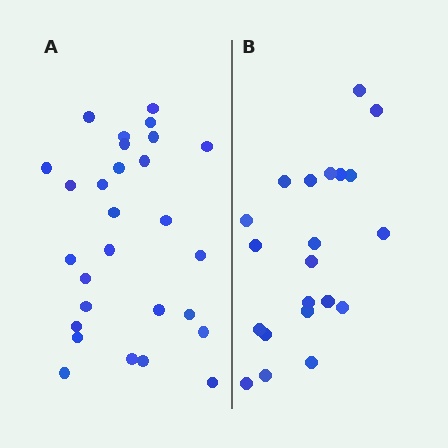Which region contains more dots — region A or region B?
Region A (the left region) has more dots.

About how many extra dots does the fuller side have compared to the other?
Region A has roughly 8 or so more dots than region B.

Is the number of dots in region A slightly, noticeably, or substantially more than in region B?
Region A has noticeably more, but not dramatically so. The ratio is roughly 1.3 to 1.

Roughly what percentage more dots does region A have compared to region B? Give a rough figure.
About 35% more.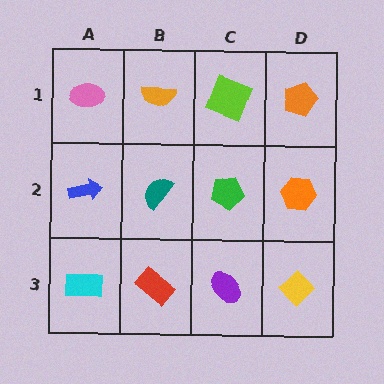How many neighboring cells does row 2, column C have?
4.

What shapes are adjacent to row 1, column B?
A teal semicircle (row 2, column B), a pink ellipse (row 1, column A), a lime square (row 1, column C).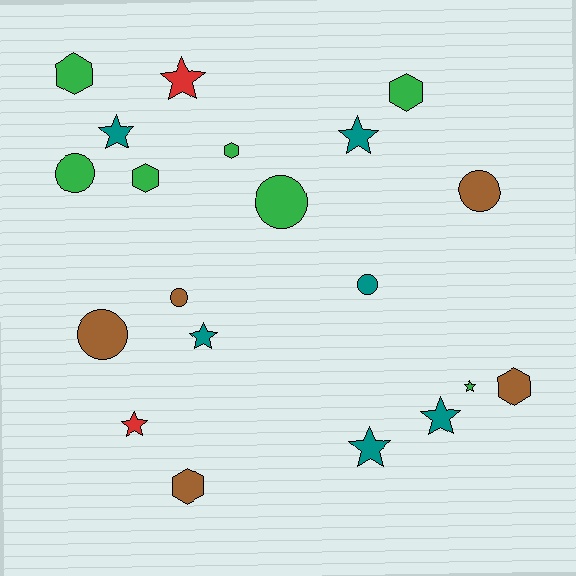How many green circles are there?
There are 2 green circles.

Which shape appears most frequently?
Star, with 8 objects.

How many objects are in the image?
There are 20 objects.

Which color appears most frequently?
Green, with 7 objects.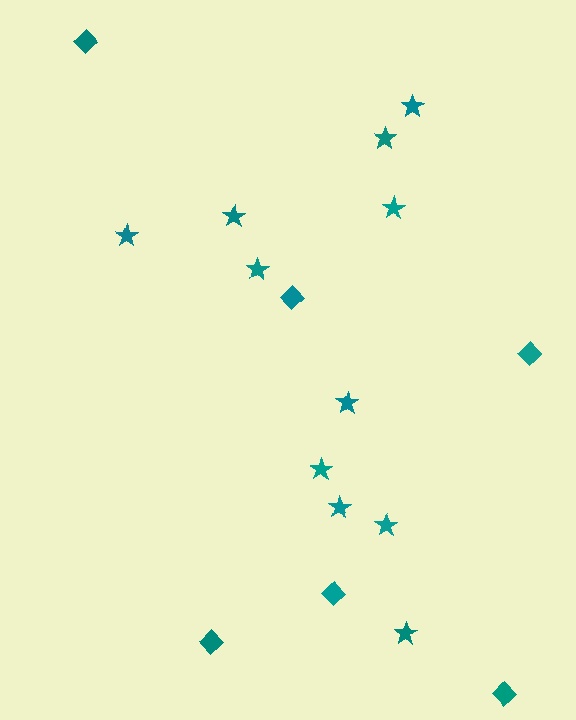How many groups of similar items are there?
There are 2 groups: one group of stars (11) and one group of diamonds (6).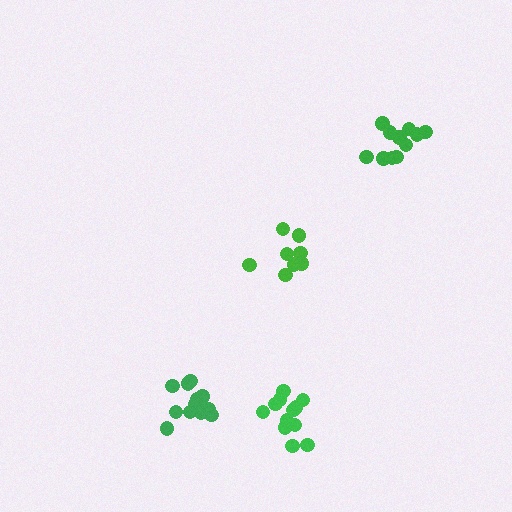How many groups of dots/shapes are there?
There are 4 groups.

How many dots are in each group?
Group 1: 9 dots, Group 2: 11 dots, Group 3: 13 dots, Group 4: 14 dots (47 total).